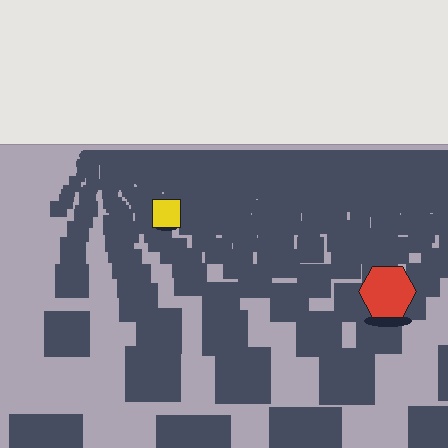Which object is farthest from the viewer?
The yellow square is farthest from the viewer. It appears smaller and the ground texture around it is denser.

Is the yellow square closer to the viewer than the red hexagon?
No. The red hexagon is closer — you can tell from the texture gradient: the ground texture is coarser near it.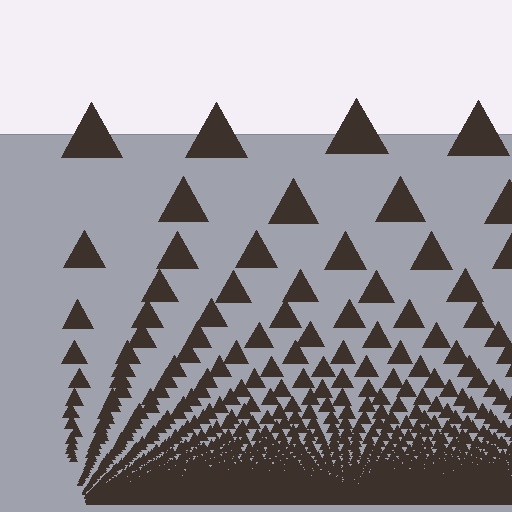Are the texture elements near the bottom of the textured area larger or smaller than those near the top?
Smaller. The gradient is inverted — elements near the bottom are smaller and denser.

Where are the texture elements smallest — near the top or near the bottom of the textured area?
Near the bottom.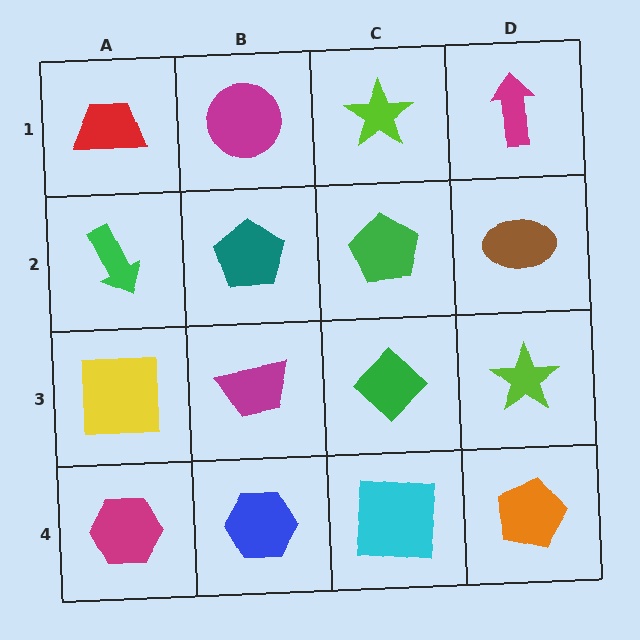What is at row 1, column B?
A magenta circle.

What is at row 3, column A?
A yellow square.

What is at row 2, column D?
A brown ellipse.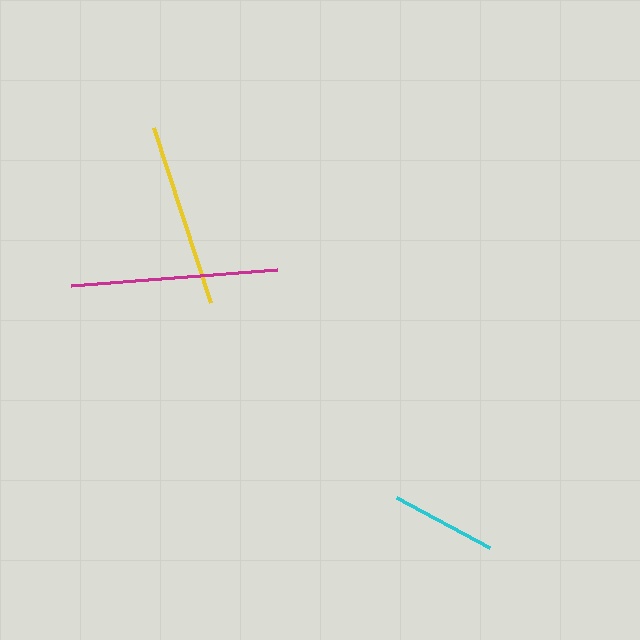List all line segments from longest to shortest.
From longest to shortest: magenta, yellow, cyan.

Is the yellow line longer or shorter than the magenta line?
The magenta line is longer than the yellow line.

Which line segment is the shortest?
The cyan line is the shortest at approximately 105 pixels.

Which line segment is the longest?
The magenta line is the longest at approximately 207 pixels.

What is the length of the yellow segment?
The yellow segment is approximately 184 pixels long.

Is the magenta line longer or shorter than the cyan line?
The magenta line is longer than the cyan line.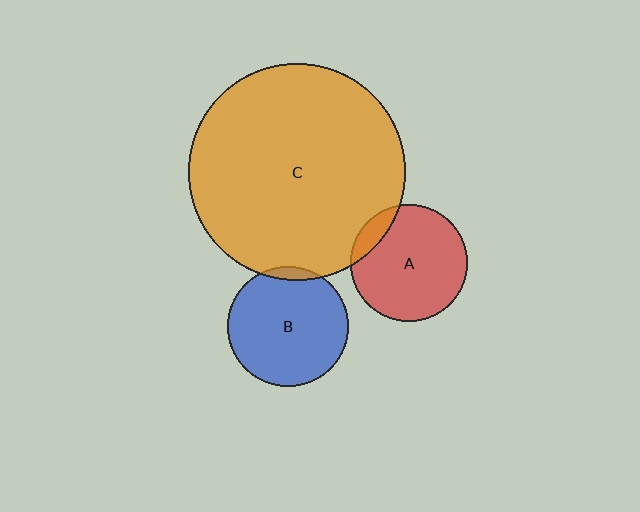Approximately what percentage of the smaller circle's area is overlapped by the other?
Approximately 10%.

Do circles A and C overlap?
Yes.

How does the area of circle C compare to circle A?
Approximately 3.5 times.